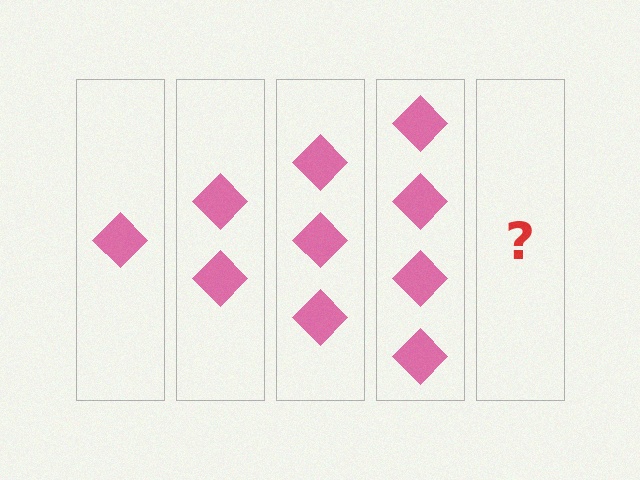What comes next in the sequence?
The next element should be 5 diamonds.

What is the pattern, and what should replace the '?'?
The pattern is that each step adds one more diamond. The '?' should be 5 diamonds.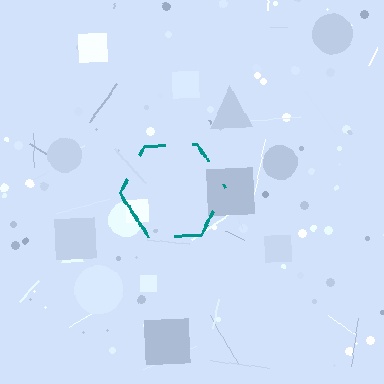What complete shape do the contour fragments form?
The contour fragments form a hexagon.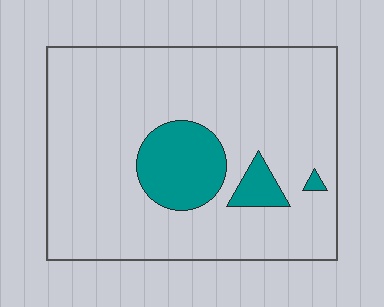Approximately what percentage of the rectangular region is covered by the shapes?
Approximately 15%.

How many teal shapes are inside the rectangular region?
3.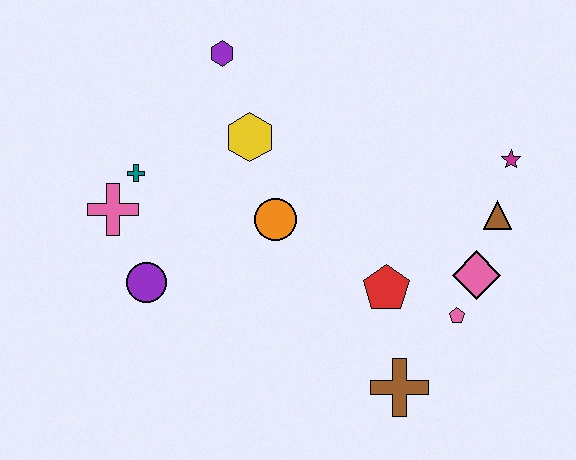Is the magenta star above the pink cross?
Yes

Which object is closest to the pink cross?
The teal cross is closest to the pink cross.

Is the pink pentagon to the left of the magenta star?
Yes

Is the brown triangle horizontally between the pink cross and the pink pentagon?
No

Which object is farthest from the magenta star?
The pink cross is farthest from the magenta star.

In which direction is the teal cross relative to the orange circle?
The teal cross is to the left of the orange circle.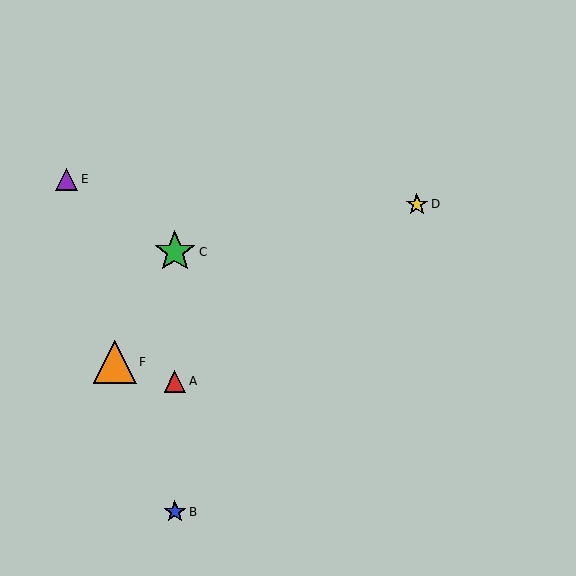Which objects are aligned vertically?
Objects A, B, C are aligned vertically.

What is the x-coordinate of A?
Object A is at x≈175.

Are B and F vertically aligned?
No, B is at x≈175 and F is at x≈115.